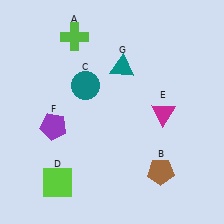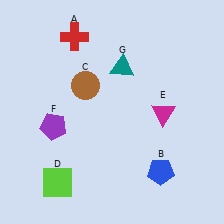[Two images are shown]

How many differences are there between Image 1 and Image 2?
There are 3 differences between the two images.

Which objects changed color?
A changed from lime to red. B changed from brown to blue. C changed from teal to brown.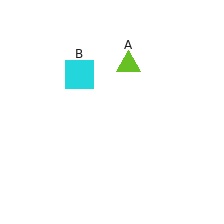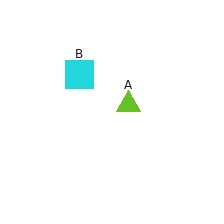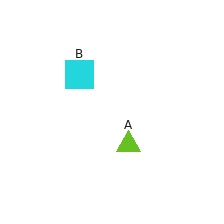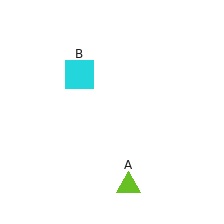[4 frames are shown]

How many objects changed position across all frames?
1 object changed position: lime triangle (object A).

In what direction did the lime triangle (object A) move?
The lime triangle (object A) moved down.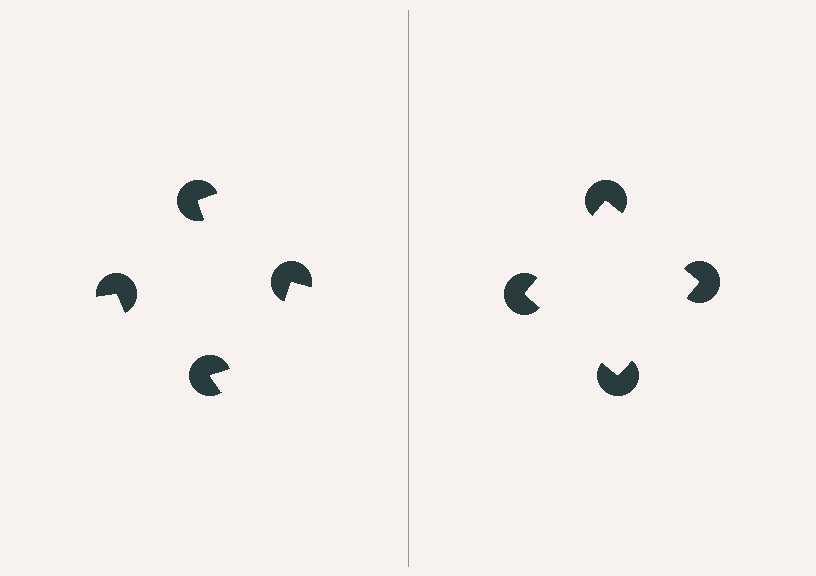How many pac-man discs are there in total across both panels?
8 — 4 on each side.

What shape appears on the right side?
An illusory square.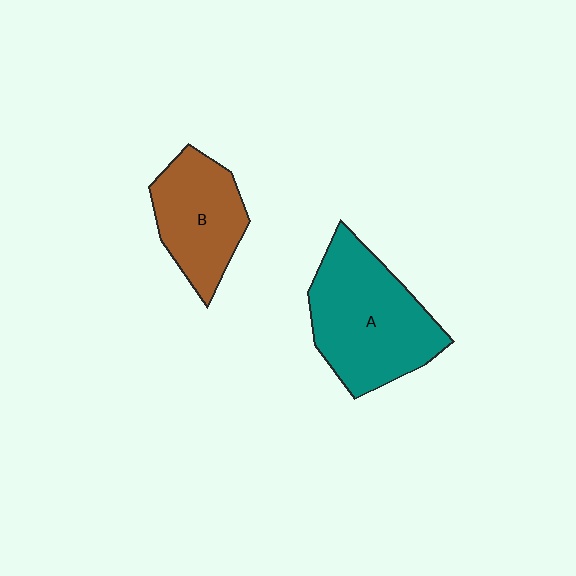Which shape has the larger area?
Shape A (teal).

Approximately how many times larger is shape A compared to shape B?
Approximately 1.5 times.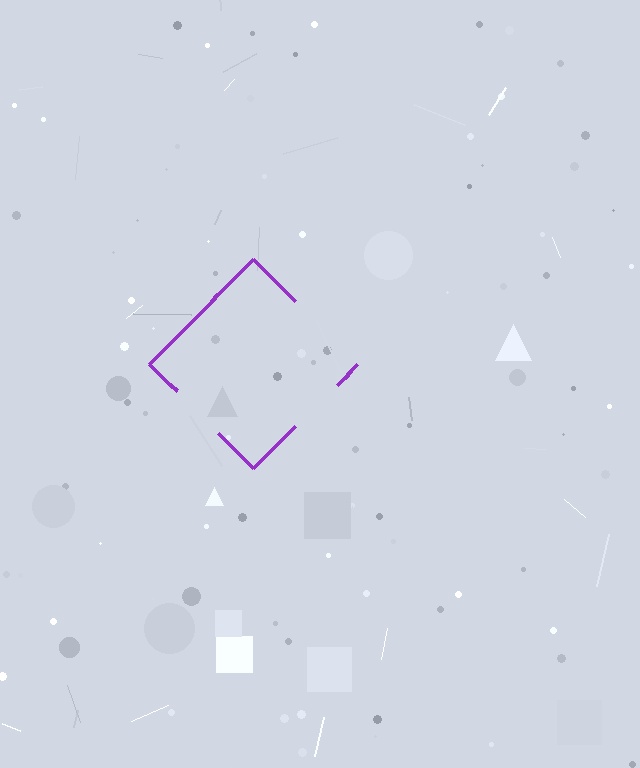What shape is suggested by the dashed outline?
The dashed outline suggests a diamond.